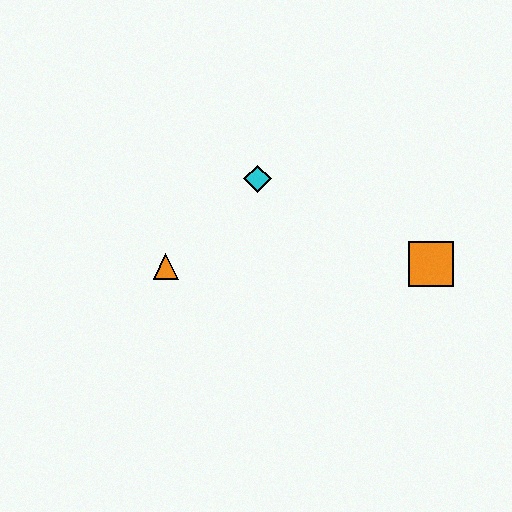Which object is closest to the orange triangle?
The cyan diamond is closest to the orange triangle.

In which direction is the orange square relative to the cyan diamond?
The orange square is to the right of the cyan diamond.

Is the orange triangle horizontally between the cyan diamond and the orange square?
No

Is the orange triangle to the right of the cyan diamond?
No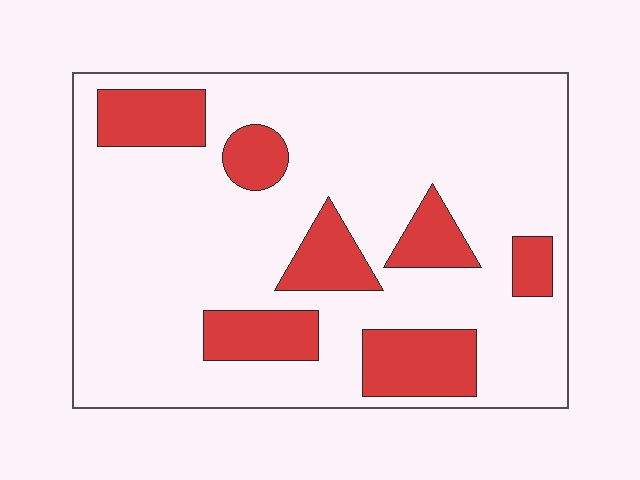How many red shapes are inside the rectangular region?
7.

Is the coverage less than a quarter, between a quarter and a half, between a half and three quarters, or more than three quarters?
Less than a quarter.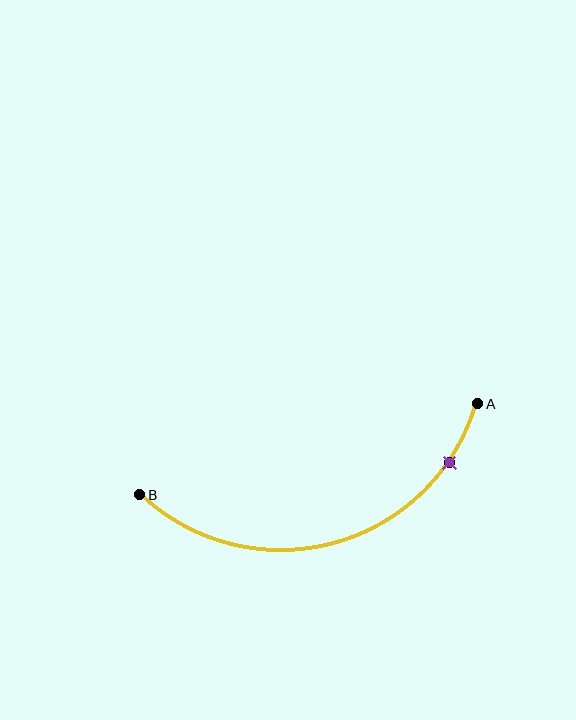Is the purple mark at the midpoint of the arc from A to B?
No. The purple mark lies on the arc but is closer to endpoint A. The arc midpoint would be at the point on the curve equidistant along the arc from both A and B.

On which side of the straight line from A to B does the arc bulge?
The arc bulges below the straight line connecting A and B.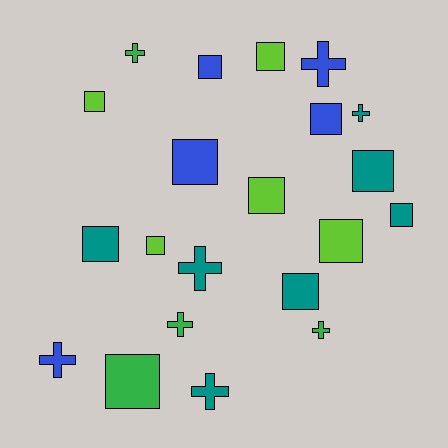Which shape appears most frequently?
Square, with 13 objects.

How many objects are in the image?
There are 21 objects.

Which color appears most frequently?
Teal, with 7 objects.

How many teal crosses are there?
There are 3 teal crosses.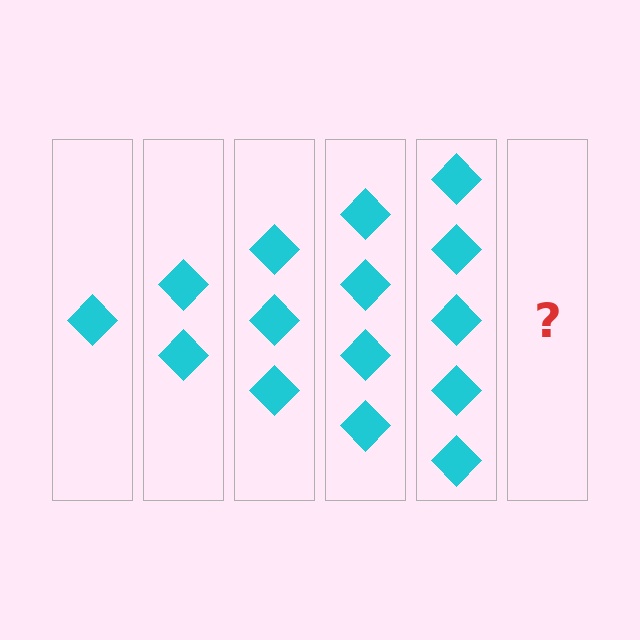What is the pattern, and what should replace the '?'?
The pattern is that each step adds one more diamond. The '?' should be 6 diamonds.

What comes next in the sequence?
The next element should be 6 diamonds.